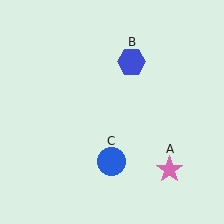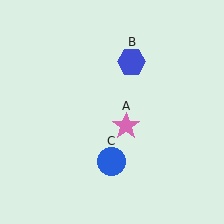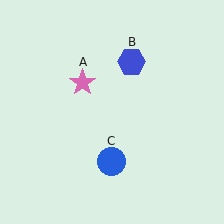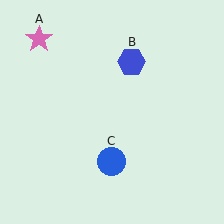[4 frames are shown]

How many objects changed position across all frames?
1 object changed position: pink star (object A).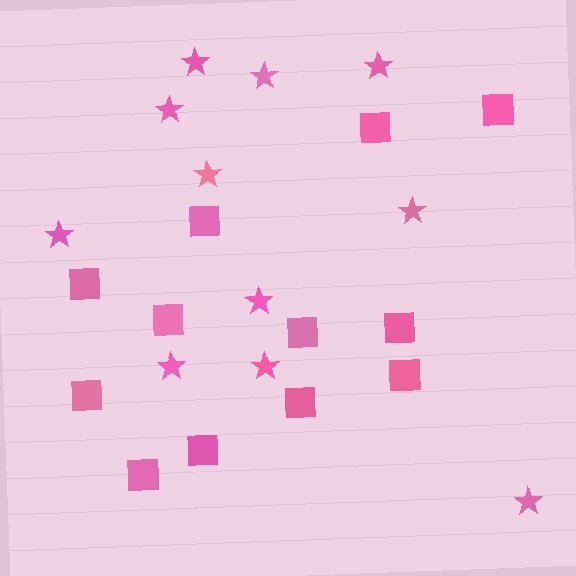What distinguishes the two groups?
There are 2 groups: one group of squares (12) and one group of stars (11).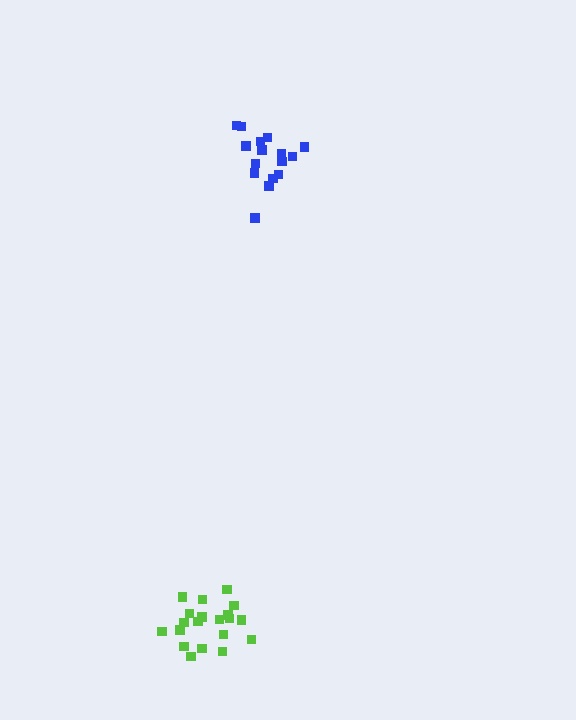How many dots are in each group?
Group 1: 21 dots, Group 2: 16 dots (37 total).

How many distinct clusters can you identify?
There are 2 distinct clusters.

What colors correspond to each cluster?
The clusters are colored: lime, blue.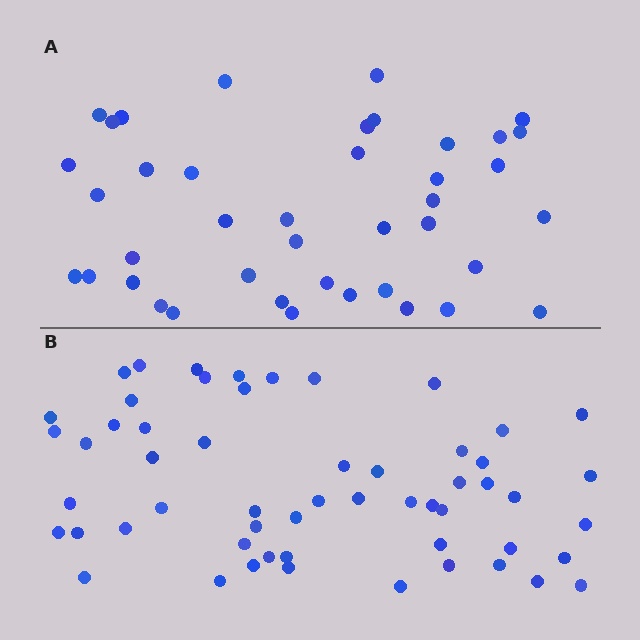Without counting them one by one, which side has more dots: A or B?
Region B (the bottom region) has more dots.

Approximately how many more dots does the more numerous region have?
Region B has approximately 15 more dots than region A.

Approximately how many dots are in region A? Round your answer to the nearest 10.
About 40 dots. (The exact count is 41, which rounds to 40.)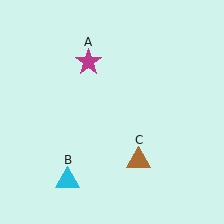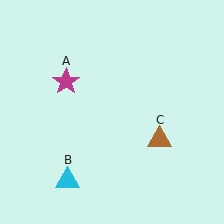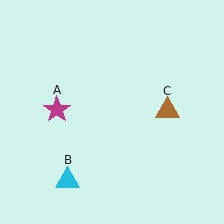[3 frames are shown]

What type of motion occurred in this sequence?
The magenta star (object A), brown triangle (object C) rotated counterclockwise around the center of the scene.